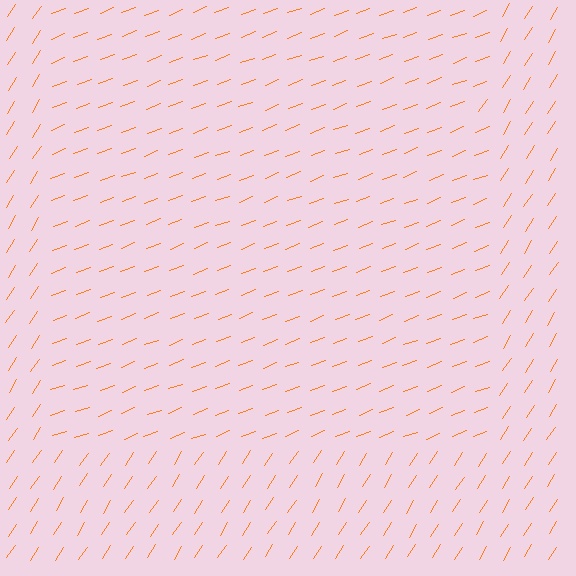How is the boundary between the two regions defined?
The boundary is defined purely by a change in line orientation (approximately 37 degrees difference). All lines are the same color and thickness.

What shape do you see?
I see a rectangle.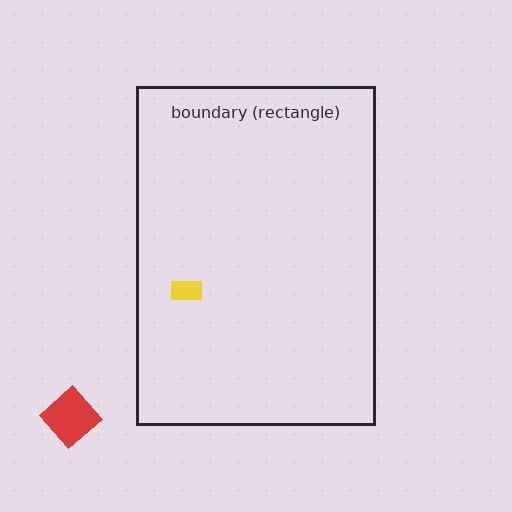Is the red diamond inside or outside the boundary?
Outside.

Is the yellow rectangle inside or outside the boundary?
Inside.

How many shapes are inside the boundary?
1 inside, 1 outside.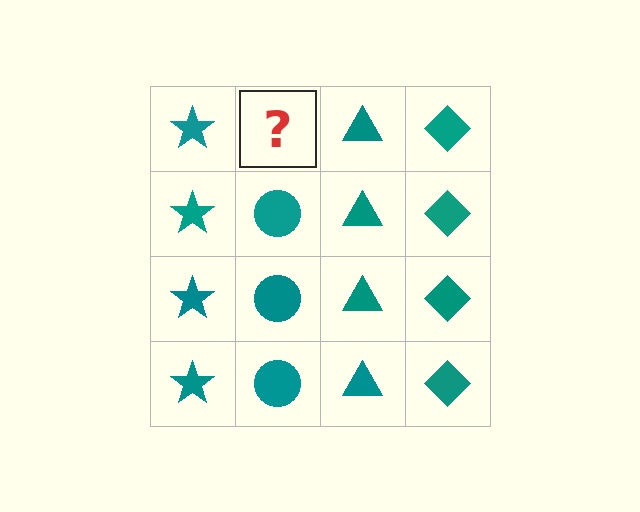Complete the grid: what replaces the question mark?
The question mark should be replaced with a teal circle.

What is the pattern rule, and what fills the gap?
The rule is that each column has a consistent shape. The gap should be filled with a teal circle.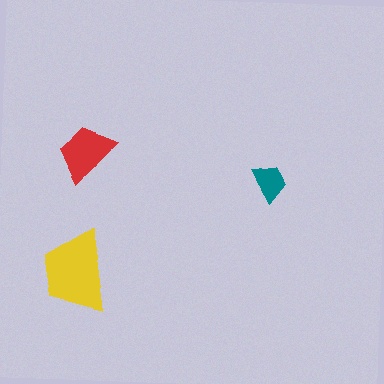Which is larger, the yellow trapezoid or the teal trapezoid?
The yellow one.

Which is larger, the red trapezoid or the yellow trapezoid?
The yellow one.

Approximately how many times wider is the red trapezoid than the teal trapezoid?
About 1.5 times wider.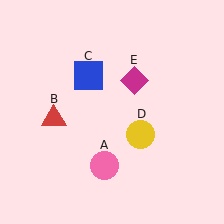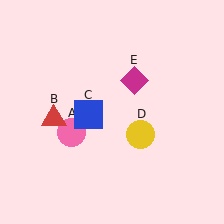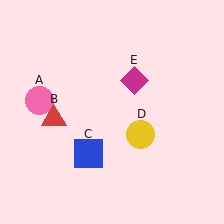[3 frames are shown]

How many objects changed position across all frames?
2 objects changed position: pink circle (object A), blue square (object C).